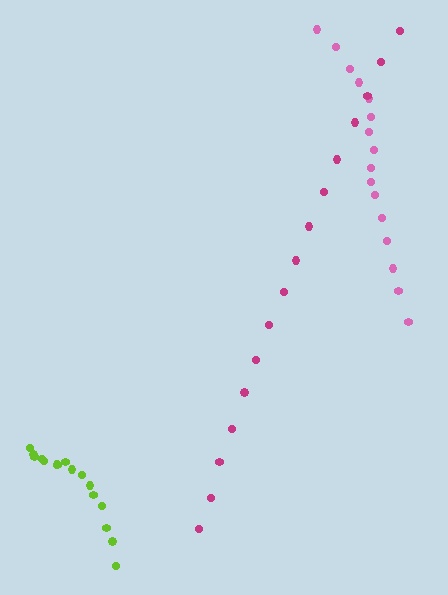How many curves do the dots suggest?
There are 3 distinct paths.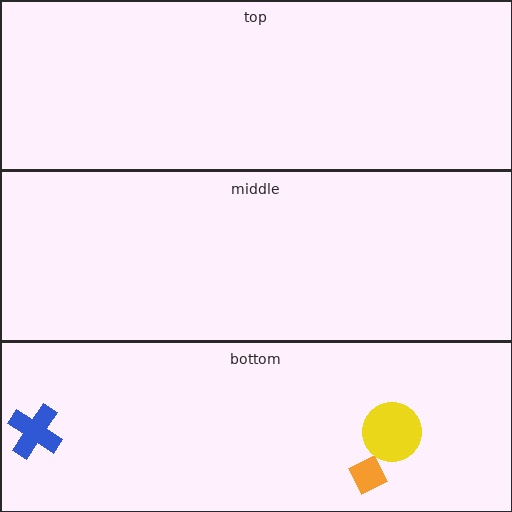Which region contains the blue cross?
The bottom region.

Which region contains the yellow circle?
The bottom region.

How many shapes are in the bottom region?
3.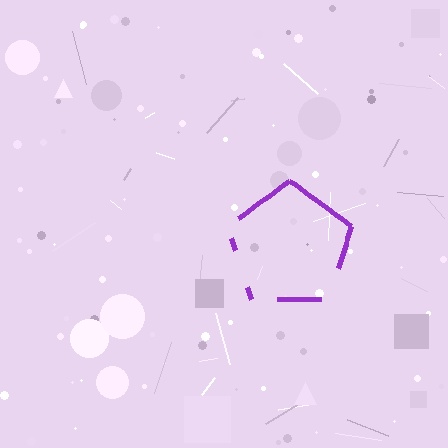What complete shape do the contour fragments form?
The contour fragments form a pentagon.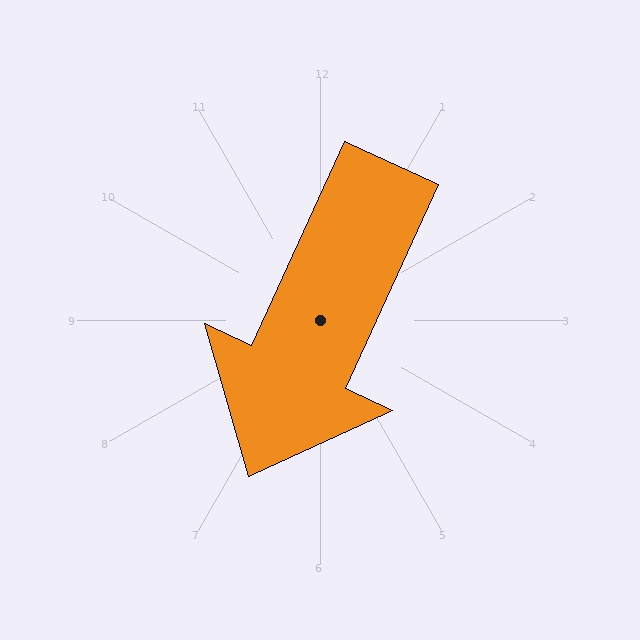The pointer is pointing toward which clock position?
Roughly 7 o'clock.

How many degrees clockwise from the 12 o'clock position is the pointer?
Approximately 205 degrees.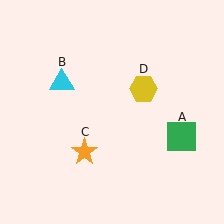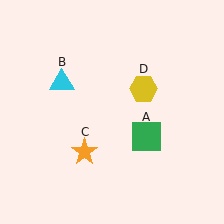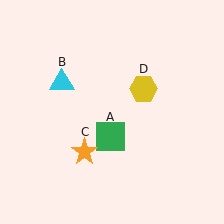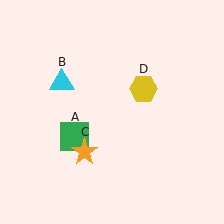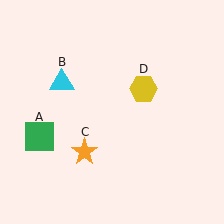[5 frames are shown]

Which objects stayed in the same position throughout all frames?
Cyan triangle (object B) and orange star (object C) and yellow hexagon (object D) remained stationary.